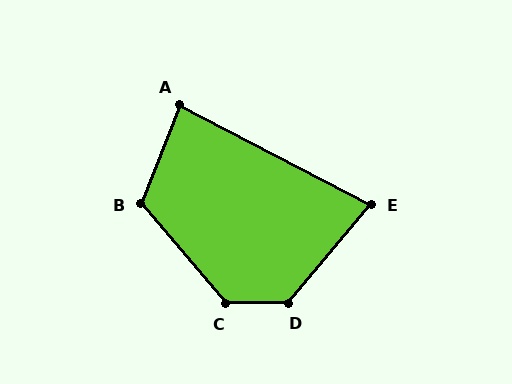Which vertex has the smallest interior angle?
E, at approximately 78 degrees.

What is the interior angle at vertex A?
Approximately 84 degrees (acute).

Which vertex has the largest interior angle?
D, at approximately 130 degrees.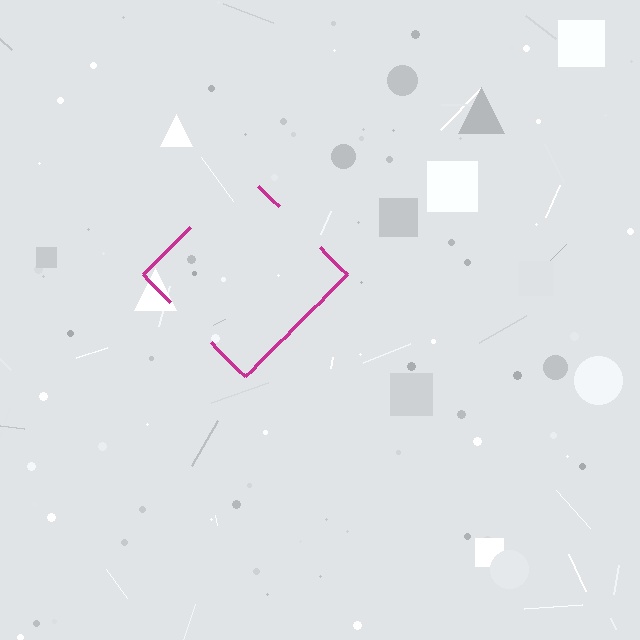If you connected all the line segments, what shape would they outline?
They would outline a diamond.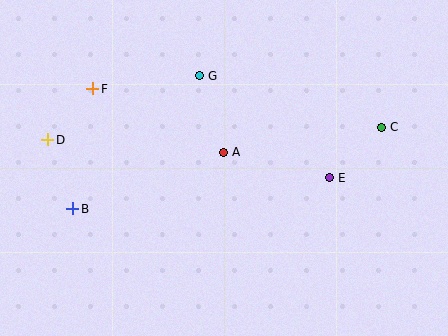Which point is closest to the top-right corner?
Point C is closest to the top-right corner.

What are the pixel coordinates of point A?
Point A is at (224, 152).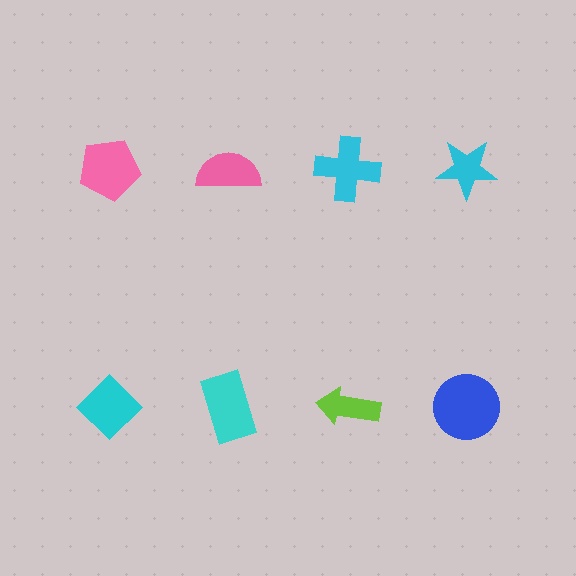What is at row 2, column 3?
A lime arrow.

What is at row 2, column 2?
A cyan rectangle.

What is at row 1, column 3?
A cyan cross.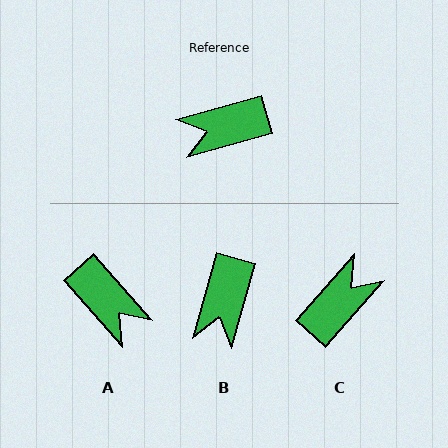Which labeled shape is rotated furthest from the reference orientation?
C, about 147 degrees away.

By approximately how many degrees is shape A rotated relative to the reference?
Approximately 116 degrees counter-clockwise.